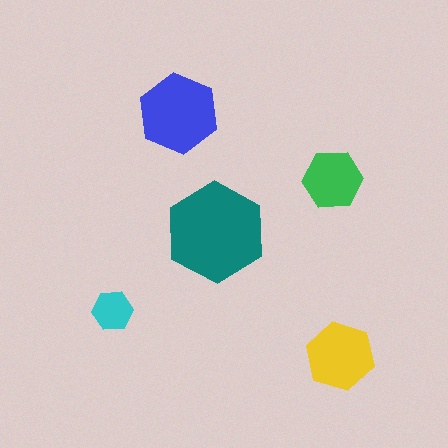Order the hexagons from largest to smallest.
the teal one, the blue one, the yellow one, the green one, the cyan one.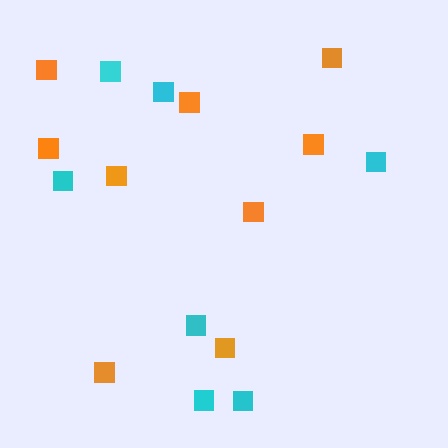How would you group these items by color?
There are 2 groups: one group of cyan squares (7) and one group of orange squares (9).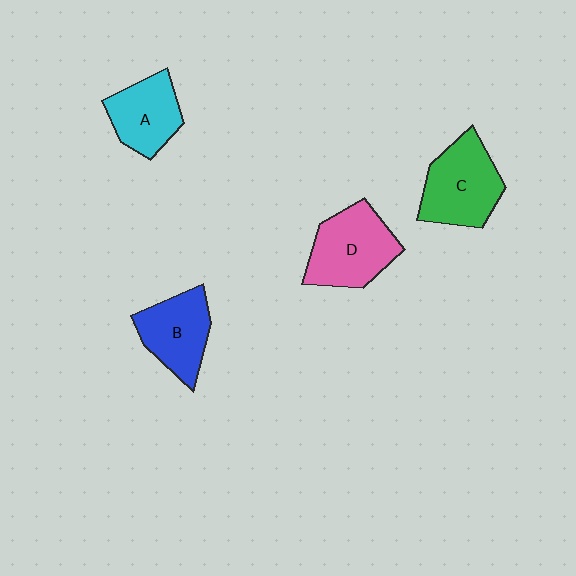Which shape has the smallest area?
Shape A (cyan).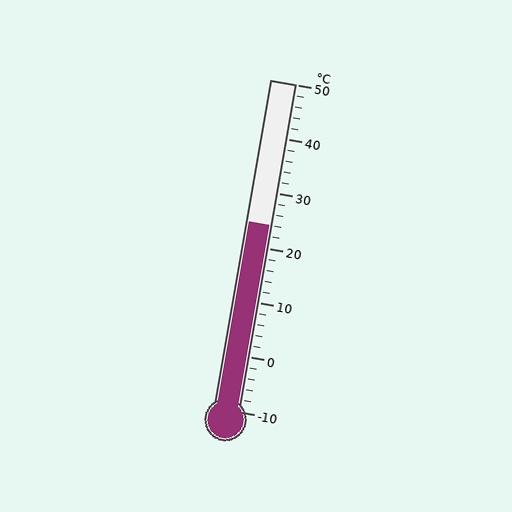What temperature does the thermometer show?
The thermometer shows approximately 24°C.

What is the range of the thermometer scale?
The thermometer scale ranges from -10°C to 50°C.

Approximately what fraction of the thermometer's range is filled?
The thermometer is filled to approximately 55% of its range.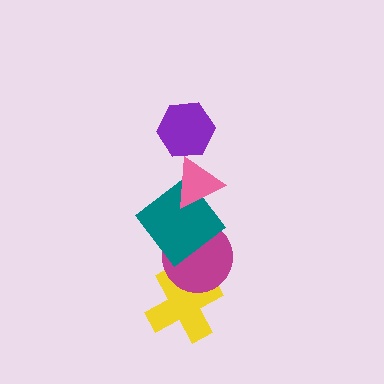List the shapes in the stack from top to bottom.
From top to bottom: the purple hexagon, the pink triangle, the teal diamond, the magenta circle, the yellow cross.